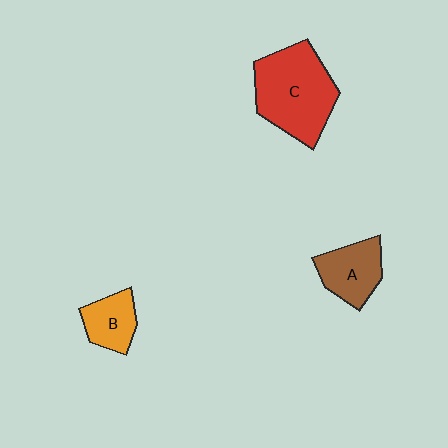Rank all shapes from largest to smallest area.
From largest to smallest: C (red), A (brown), B (orange).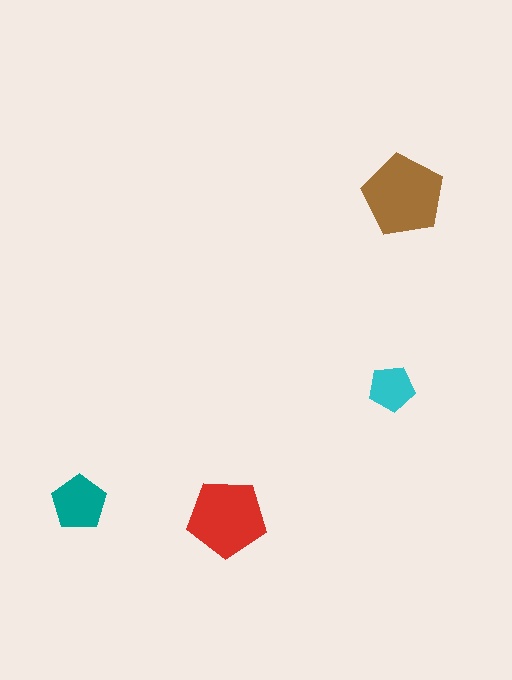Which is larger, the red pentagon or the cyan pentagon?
The red one.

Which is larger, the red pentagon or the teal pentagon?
The red one.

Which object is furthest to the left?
The teal pentagon is leftmost.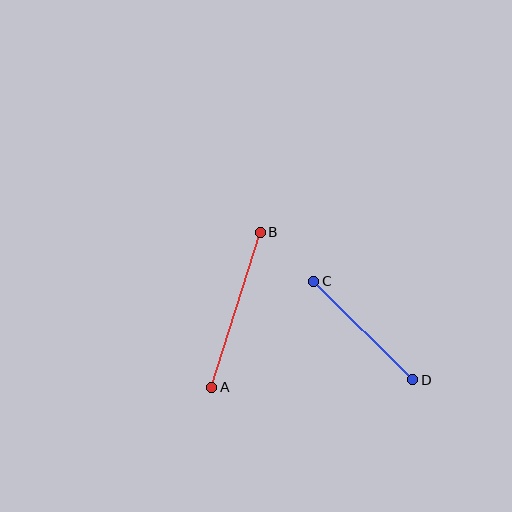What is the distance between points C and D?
The distance is approximately 139 pixels.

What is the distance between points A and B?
The distance is approximately 163 pixels.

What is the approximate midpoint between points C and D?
The midpoint is at approximately (363, 330) pixels.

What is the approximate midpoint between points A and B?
The midpoint is at approximately (236, 310) pixels.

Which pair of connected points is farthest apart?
Points A and B are farthest apart.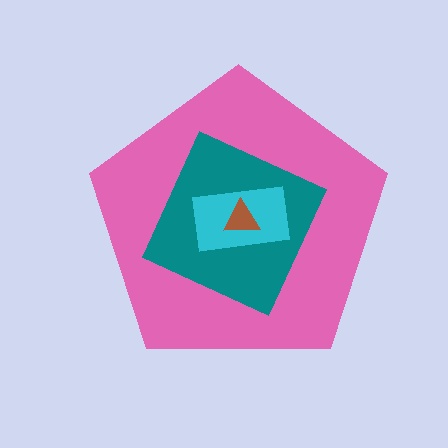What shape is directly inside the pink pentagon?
The teal square.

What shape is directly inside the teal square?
The cyan rectangle.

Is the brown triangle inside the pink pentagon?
Yes.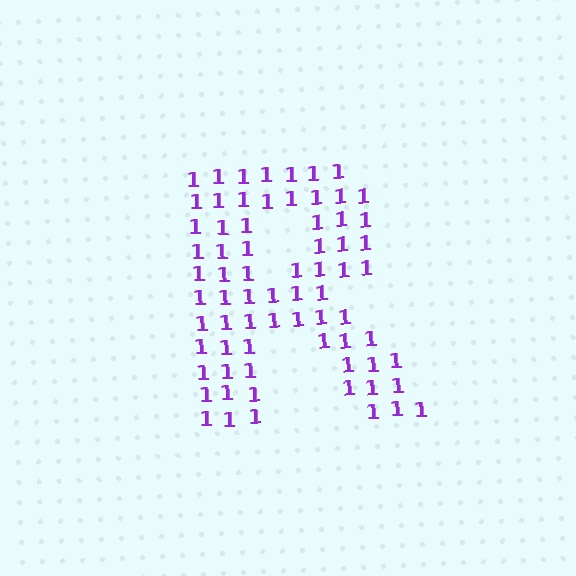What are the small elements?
The small elements are digit 1's.